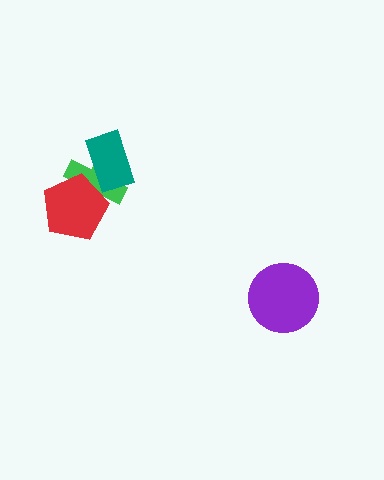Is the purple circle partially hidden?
No, no other shape covers it.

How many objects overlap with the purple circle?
0 objects overlap with the purple circle.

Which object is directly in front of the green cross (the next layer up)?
The teal rectangle is directly in front of the green cross.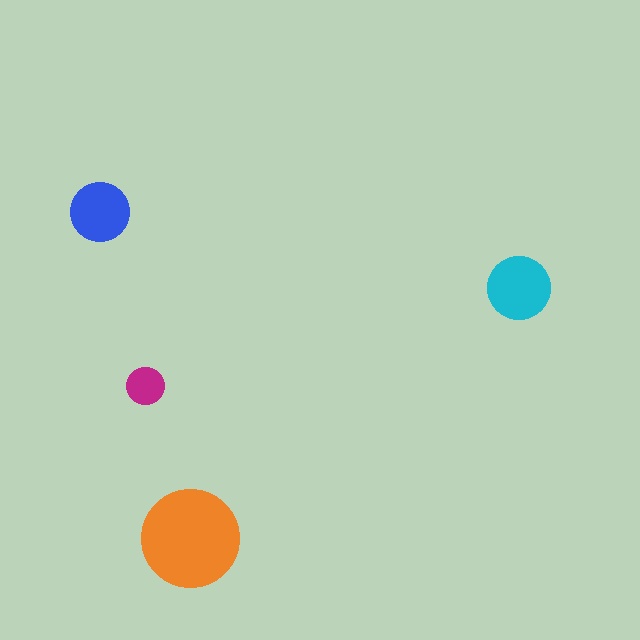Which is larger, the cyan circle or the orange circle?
The orange one.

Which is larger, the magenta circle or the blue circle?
The blue one.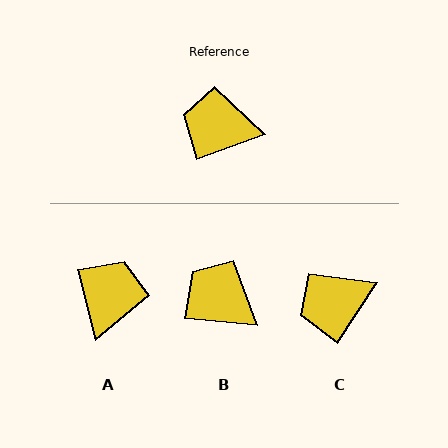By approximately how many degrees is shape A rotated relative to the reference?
Approximately 96 degrees clockwise.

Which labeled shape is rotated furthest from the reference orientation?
A, about 96 degrees away.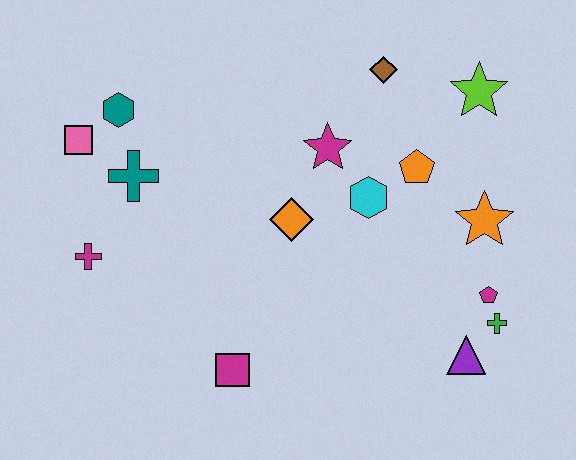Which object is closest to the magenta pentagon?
The green cross is closest to the magenta pentagon.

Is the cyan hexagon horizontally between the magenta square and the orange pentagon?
Yes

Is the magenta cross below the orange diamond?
Yes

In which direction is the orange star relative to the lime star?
The orange star is below the lime star.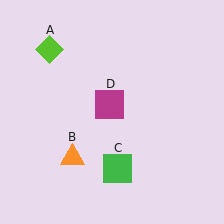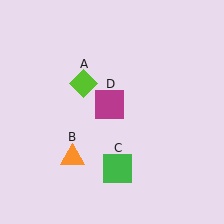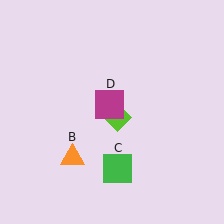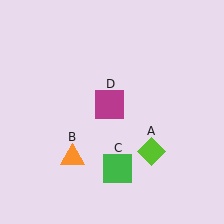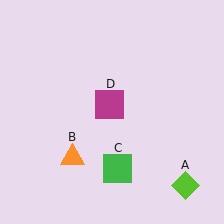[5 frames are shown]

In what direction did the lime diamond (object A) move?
The lime diamond (object A) moved down and to the right.